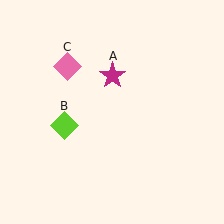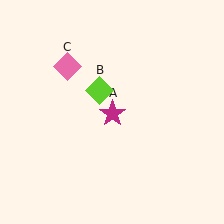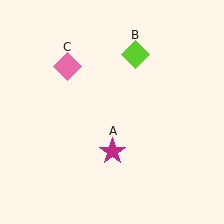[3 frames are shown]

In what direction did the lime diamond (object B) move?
The lime diamond (object B) moved up and to the right.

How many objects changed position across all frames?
2 objects changed position: magenta star (object A), lime diamond (object B).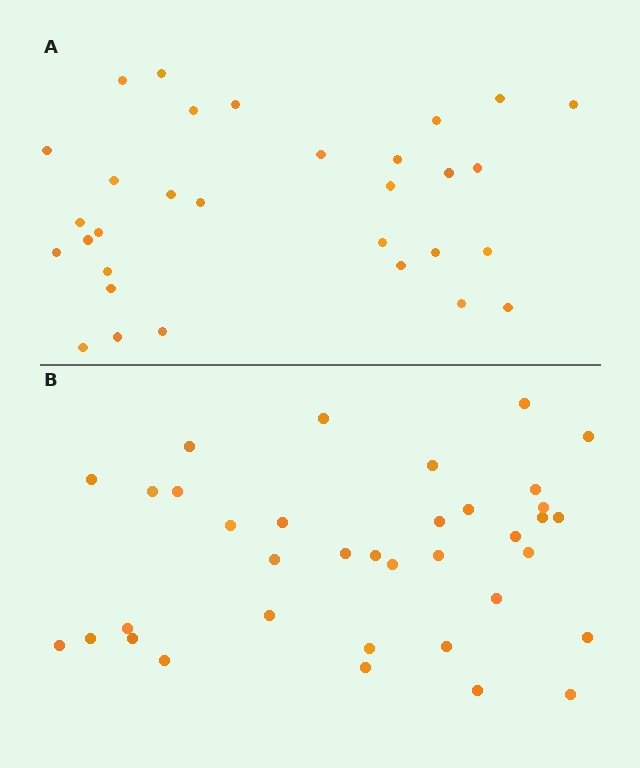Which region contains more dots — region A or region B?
Region B (the bottom region) has more dots.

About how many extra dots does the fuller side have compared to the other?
Region B has about 5 more dots than region A.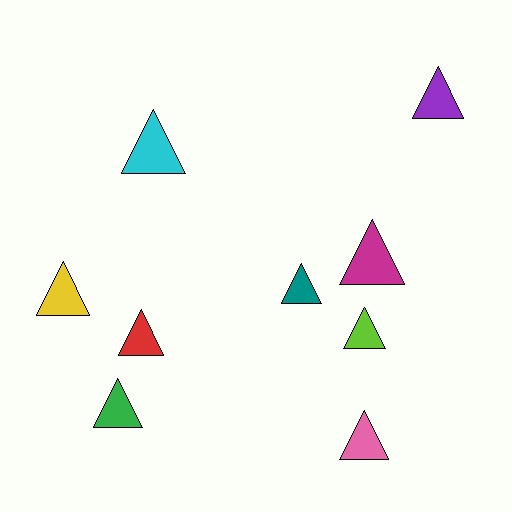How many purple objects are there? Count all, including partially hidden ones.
There is 1 purple object.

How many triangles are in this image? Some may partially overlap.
There are 9 triangles.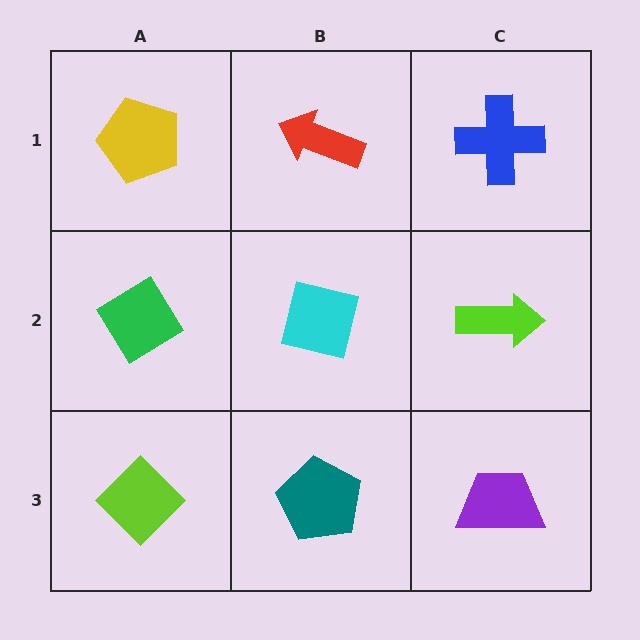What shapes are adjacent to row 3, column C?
A lime arrow (row 2, column C), a teal pentagon (row 3, column B).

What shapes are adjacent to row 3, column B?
A cyan square (row 2, column B), a lime diamond (row 3, column A), a purple trapezoid (row 3, column C).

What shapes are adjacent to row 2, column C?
A blue cross (row 1, column C), a purple trapezoid (row 3, column C), a cyan square (row 2, column B).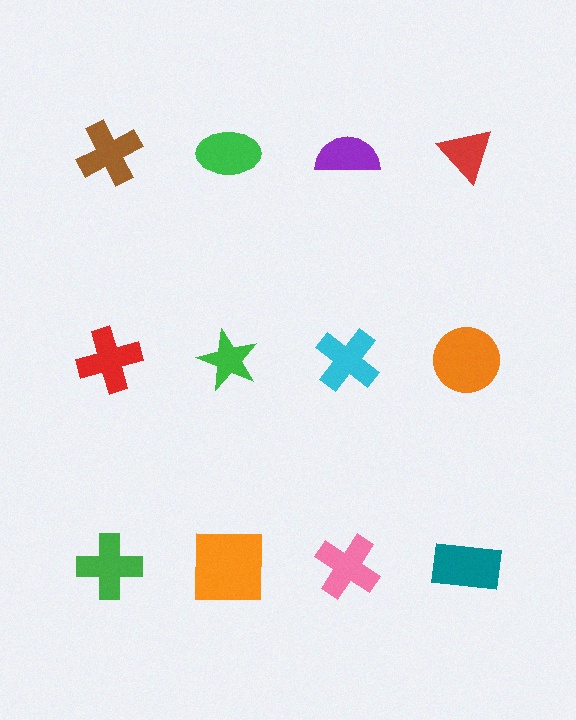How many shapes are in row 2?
4 shapes.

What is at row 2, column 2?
A green star.